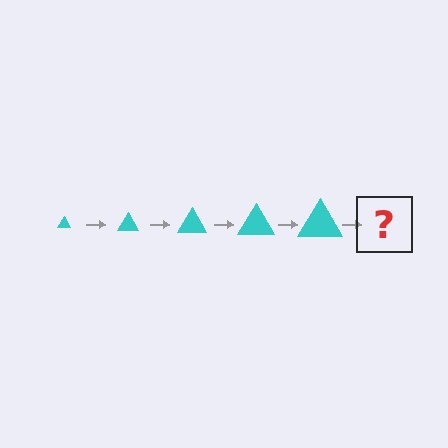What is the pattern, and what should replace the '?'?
The pattern is that the triangle gets progressively larger each step. The '?' should be a cyan triangle, larger than the previous one.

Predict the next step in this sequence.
The next step is a cyan triangle, larger than the previous one.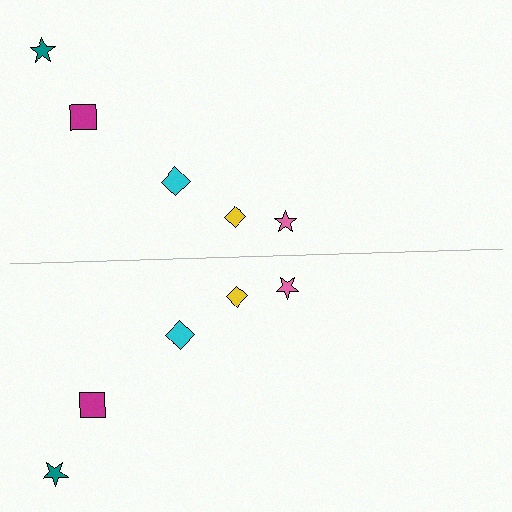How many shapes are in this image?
There are 10 shapes in this image.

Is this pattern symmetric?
Yes, this pattern has bilateral (reflection) symmetry.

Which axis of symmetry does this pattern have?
The pattern has a horizontal axis of symmetry running through the center of the image.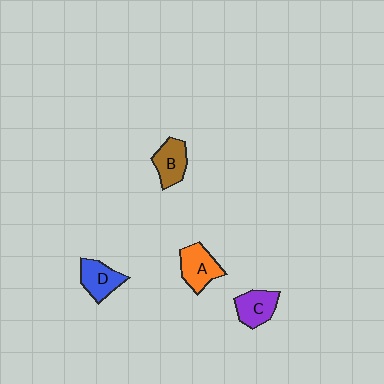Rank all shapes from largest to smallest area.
From largest to smallest: A (orange), D (blue), C (purple), B (brown).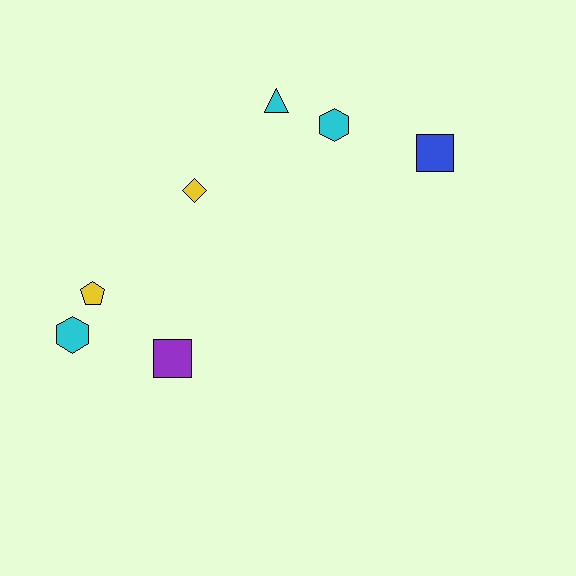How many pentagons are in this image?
There is 1 pentagon.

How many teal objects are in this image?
There are no teal objects.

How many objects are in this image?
There are 7 objects.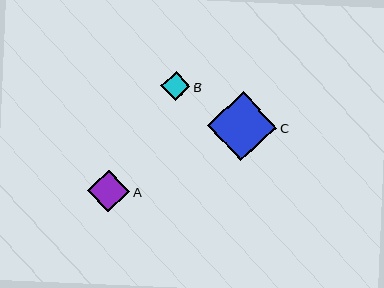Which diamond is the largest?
Diamond C is the largest with a size of approximately 69 pixels.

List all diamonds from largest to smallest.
From largest to smallest: C, A, B.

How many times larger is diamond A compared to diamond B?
Diamond A is approximately 1.4 times the size of diamond B.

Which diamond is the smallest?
Diamond B is the smallest with a size of approximately 29 pixels.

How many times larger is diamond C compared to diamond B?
Diamond C is approximately 2.4 times the size of diamond B.